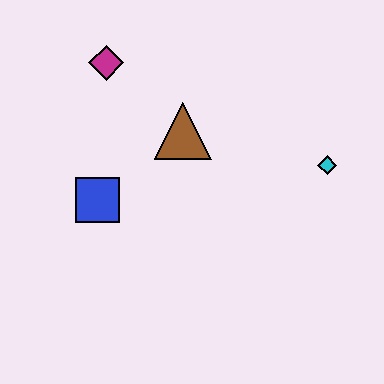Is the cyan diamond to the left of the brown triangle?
No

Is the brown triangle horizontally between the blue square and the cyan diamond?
Yes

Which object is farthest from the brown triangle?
The cyan diamond is farthest from the brown triangle.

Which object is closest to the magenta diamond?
The brown triangle is closest to the magenta diamond.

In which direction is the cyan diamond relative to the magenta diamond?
The cyan diamond is to the right of the magenta diamond.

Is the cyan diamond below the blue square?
No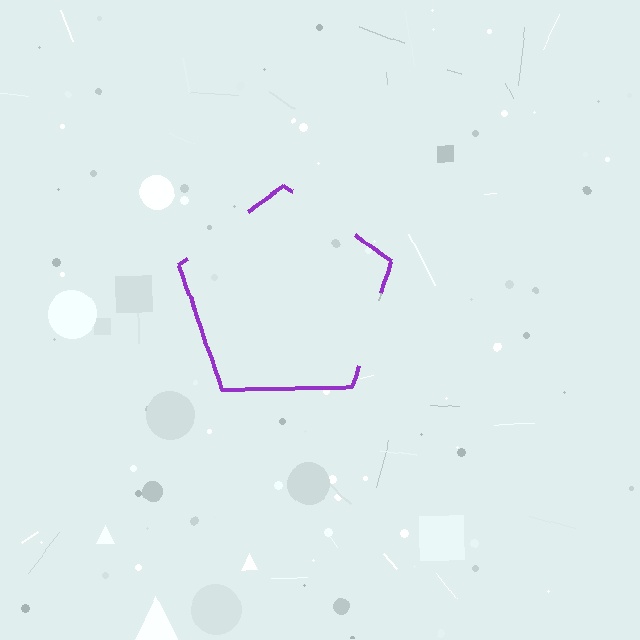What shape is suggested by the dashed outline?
The dashed outline suggests a pentagon.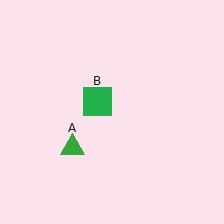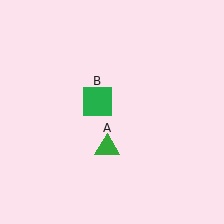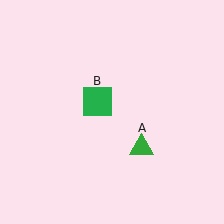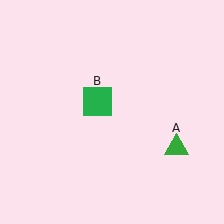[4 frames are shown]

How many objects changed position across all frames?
1 object changed position: green triangle (object A).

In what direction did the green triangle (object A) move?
The green triangle (object A) moved right.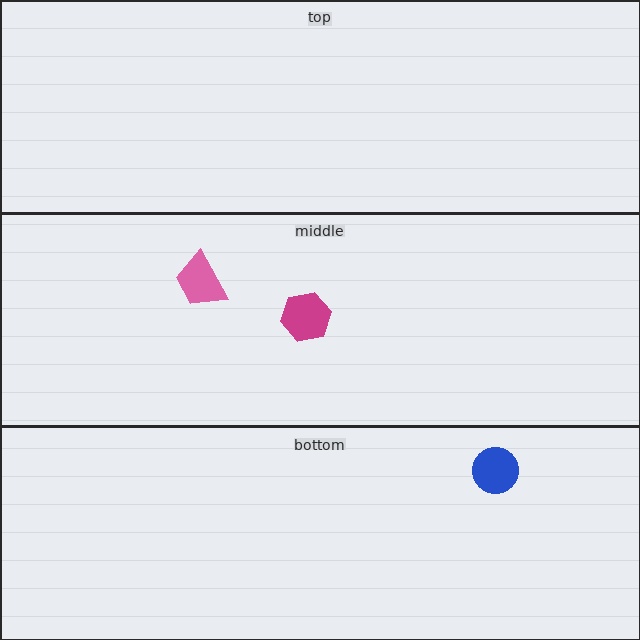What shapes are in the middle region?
The magenta hexagon, the pink trapezoid.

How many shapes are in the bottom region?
1.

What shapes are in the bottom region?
The blue circle.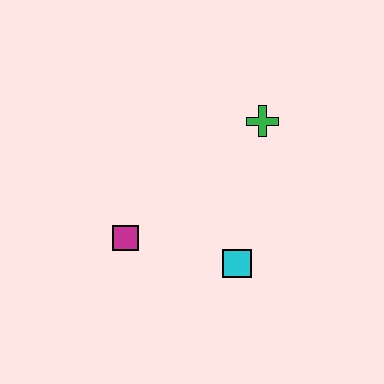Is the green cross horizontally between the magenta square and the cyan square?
No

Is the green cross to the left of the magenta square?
No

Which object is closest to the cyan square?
The magenta square is closest to the cyan square.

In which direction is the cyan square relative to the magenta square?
The cyan square is to the right of the magenta square.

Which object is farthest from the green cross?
The magenta square is farthest from the green cross.